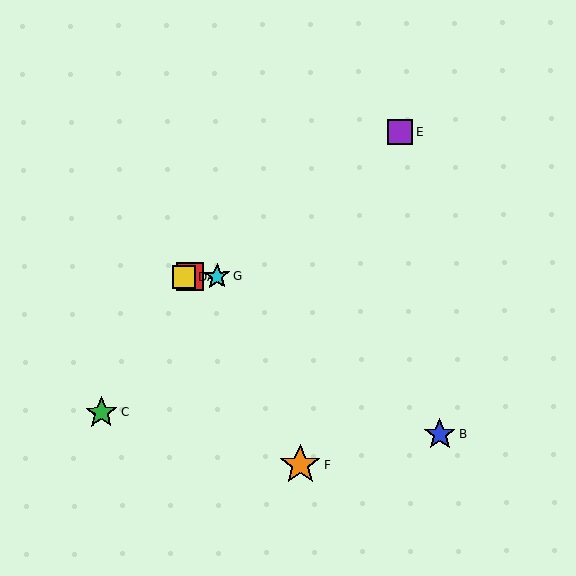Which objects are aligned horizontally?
Objects A, D, G are aligned horizontally.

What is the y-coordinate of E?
Object E is at y≈132.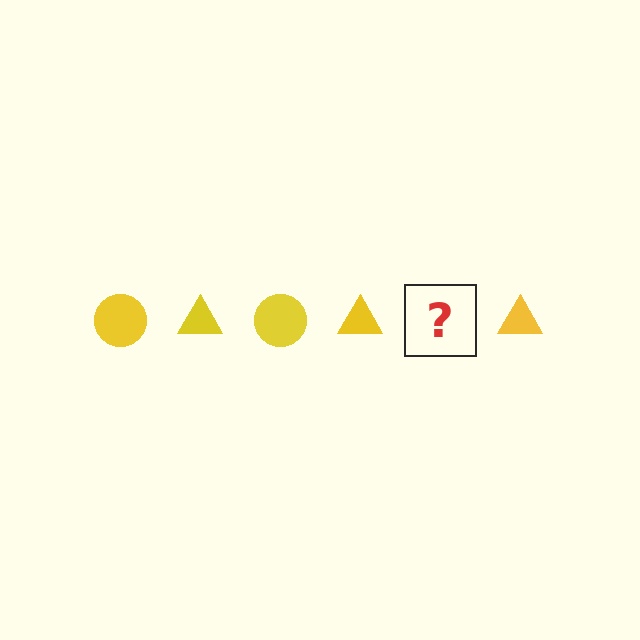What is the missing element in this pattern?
The missing element is a yellow circle.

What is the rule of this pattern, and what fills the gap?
The rule is that the pattern cycles through circle, triangle shapes in yellow. The gap should be filled with a yellow circle.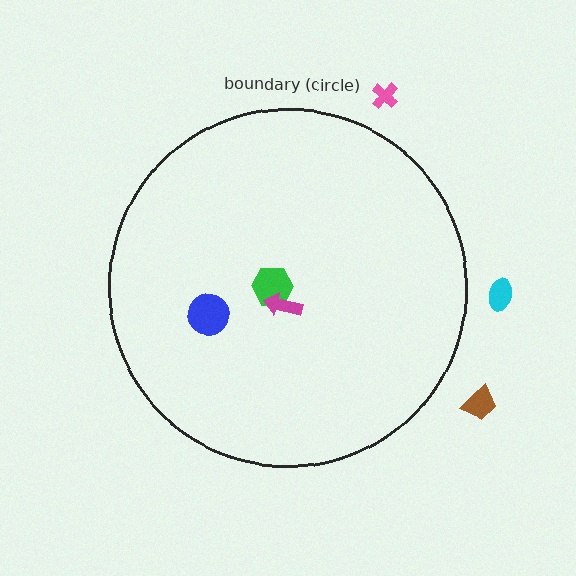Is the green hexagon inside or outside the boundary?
Inside.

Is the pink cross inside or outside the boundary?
Outside.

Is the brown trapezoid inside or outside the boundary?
Outside.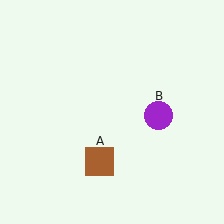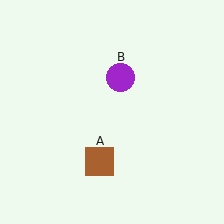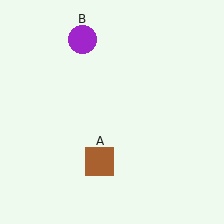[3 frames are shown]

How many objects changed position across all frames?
1 object changed position: purple circle (object B).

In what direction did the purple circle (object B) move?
The purple circle (object B) moved up and to the left.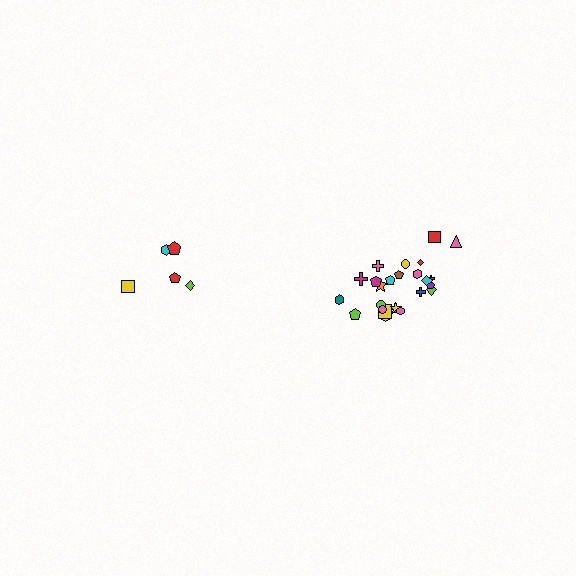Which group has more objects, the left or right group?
The right group.